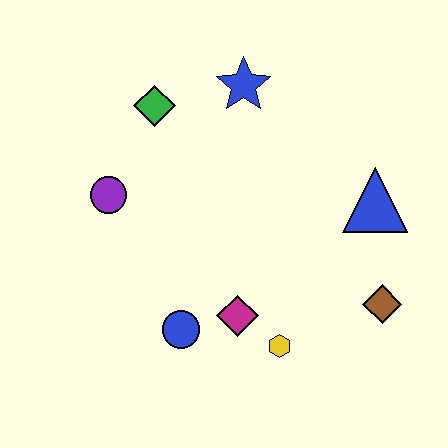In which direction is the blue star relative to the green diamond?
The blue star is to the right of the green diamond.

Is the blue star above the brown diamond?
Yes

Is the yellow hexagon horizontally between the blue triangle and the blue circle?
Yes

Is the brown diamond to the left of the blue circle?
No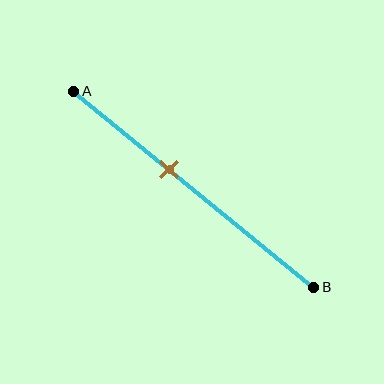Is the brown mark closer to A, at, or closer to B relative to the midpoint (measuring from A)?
The brown mark is closer to point A than the midpoint of segment AB.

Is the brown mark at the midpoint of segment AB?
No, the mark is at about 40% from A, not at the 50% midpoint.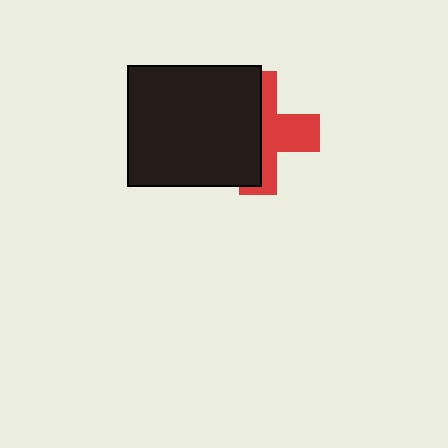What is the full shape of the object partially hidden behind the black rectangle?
The partially hidden object is a red cross.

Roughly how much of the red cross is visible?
About half of it is visible (roughly 47%).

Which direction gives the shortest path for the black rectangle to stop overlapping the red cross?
Moving left gives the shortest separation.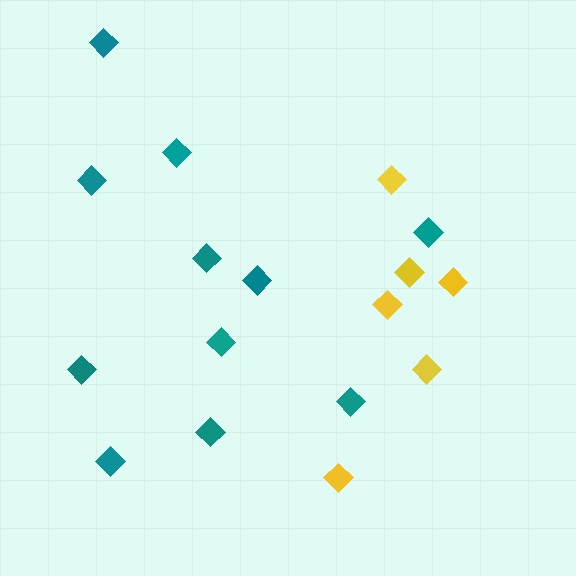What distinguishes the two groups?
There are 2 groups: one group of teal diamonds (11) and one group of yellow diamonds (6).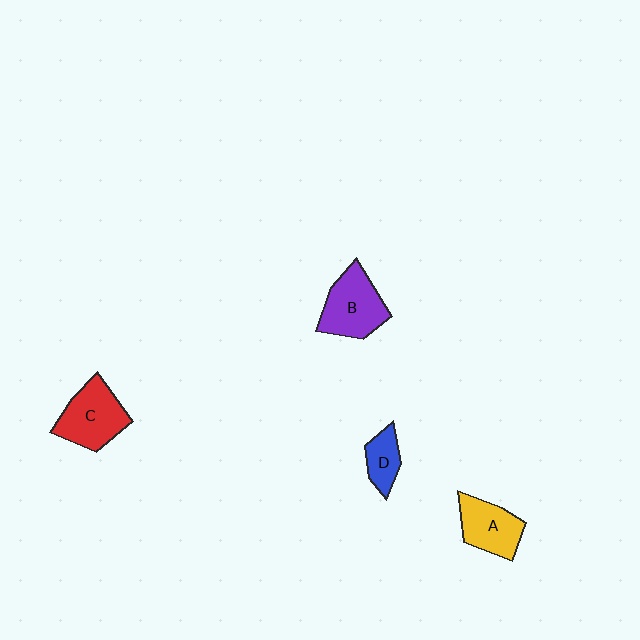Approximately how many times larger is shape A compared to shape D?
Approximately 1.6 times.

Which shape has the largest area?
Shape B (purple).